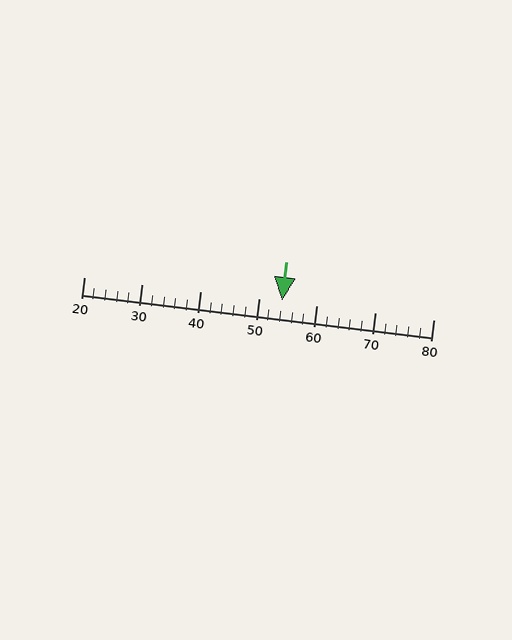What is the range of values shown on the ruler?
The ruler shows values from 20 to 80.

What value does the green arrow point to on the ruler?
The green arrow points to approximately 54.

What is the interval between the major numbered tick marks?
The major tick marks are spaced 10 units apart.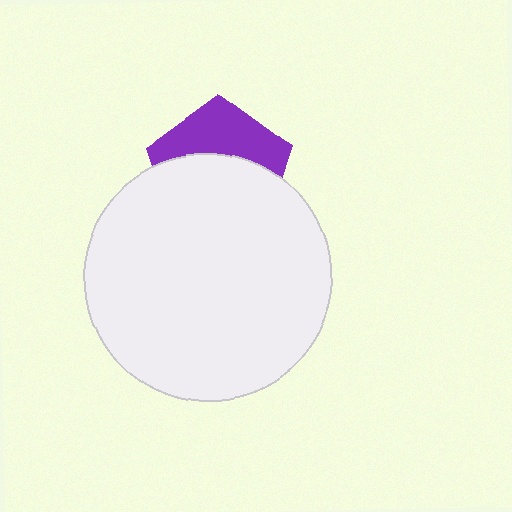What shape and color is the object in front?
The object in front is a white circle.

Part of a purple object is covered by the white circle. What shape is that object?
It is a pentagon.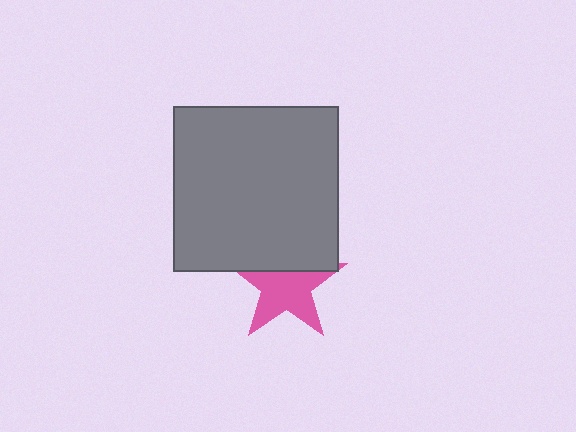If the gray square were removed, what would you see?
You would see the complete pink star.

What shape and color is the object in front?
The object in front is a gray square.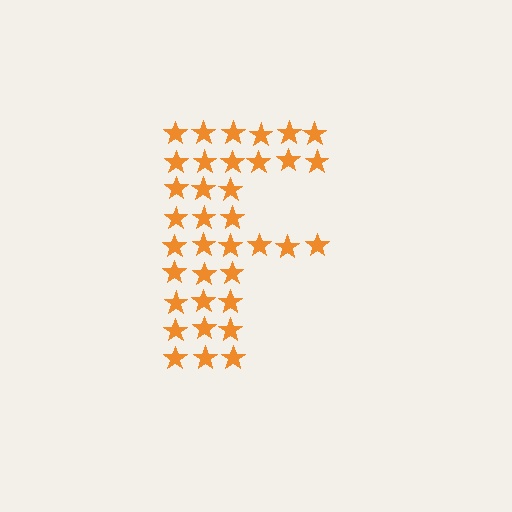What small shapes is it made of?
It is made of small stars.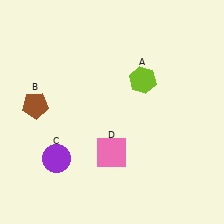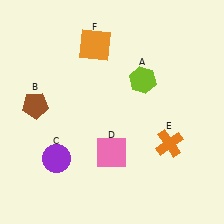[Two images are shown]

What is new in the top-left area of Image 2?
An orange square (F) was added in the top-left area of Image 2.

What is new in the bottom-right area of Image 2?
An orange cross (E) was added in the bottom-right area of Image 2.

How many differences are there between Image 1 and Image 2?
There are 2 differences between the two images.